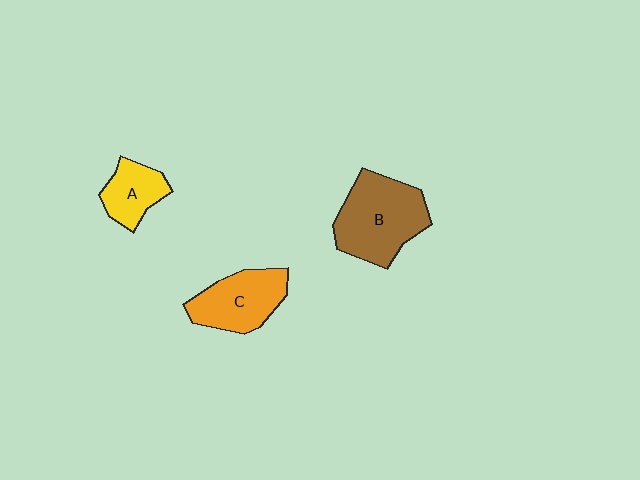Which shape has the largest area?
Shape B (brown).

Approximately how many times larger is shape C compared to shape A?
Approximately 1.5 times.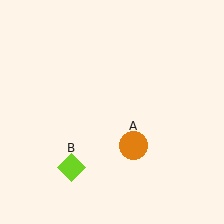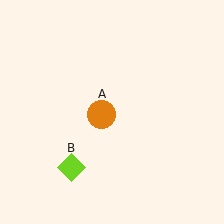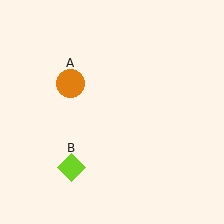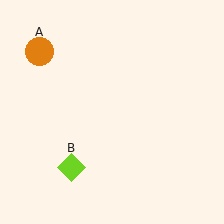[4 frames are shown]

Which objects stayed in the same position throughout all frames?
Lime diamond (object B) remained stationary.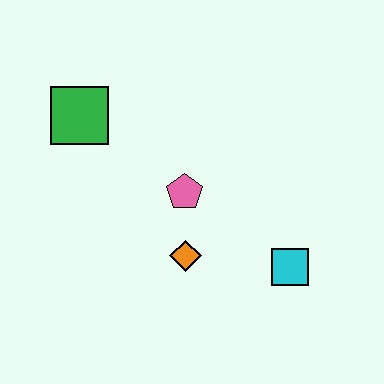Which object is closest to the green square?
The pink pentagon is closest to the green square.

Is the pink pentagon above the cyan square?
Yes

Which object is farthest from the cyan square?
The green square is farthest from the cyan square.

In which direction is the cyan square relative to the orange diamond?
The cyan square is to the right of the orange diamond.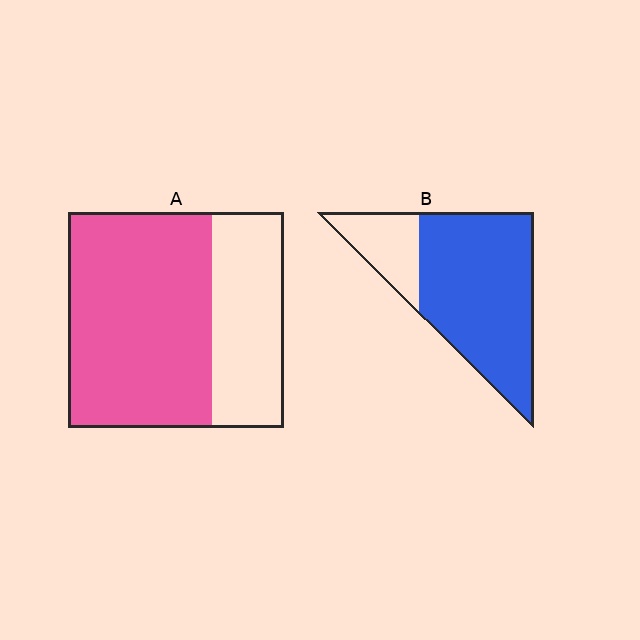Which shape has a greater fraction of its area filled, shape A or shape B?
Shape B.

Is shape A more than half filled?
Yes.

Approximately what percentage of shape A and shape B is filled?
A is approximately 65% and B is approximately 80%.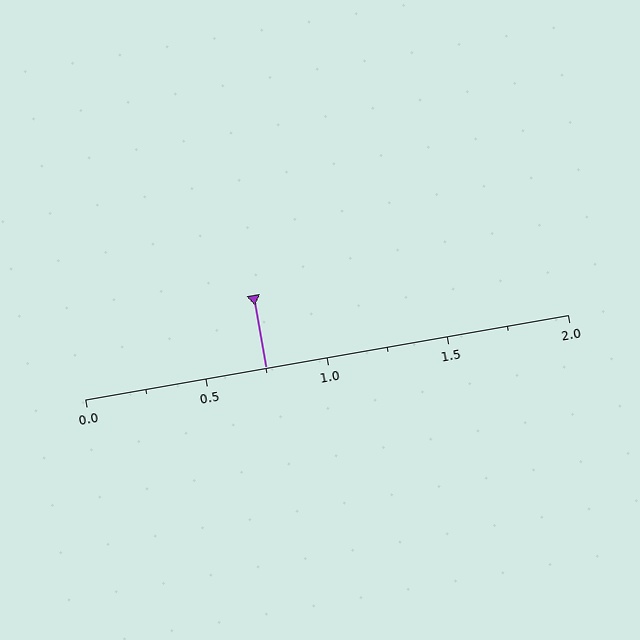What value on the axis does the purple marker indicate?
The marker indicates approximately 0.75.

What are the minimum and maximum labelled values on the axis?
The axis runs from 0.0 to 2.0.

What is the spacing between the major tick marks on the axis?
The major ticks are spaced 0.5 apart.